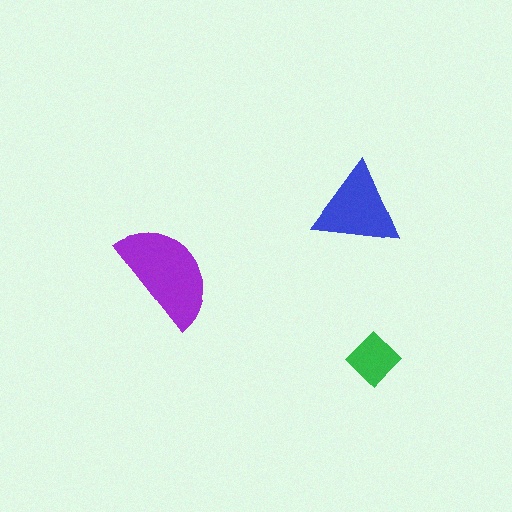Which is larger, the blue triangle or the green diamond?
The blue triangle.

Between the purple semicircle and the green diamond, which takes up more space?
The purple semicircle.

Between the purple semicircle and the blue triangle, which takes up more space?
The purple semicircle.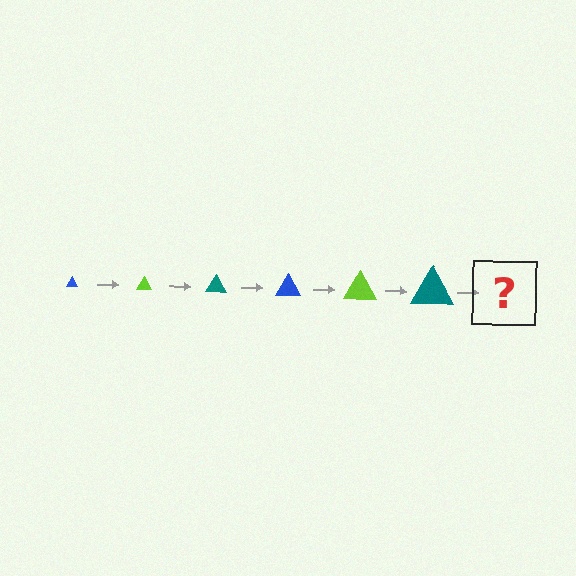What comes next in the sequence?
The next element should be a blue triangle, larger than the previous one.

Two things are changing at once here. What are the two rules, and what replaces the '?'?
The two rules are that the triangle grows larger each step and the color cycles through blue, lime, and teal. The '?' should be a blue triangle, larger than the previous one.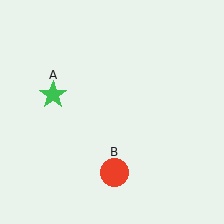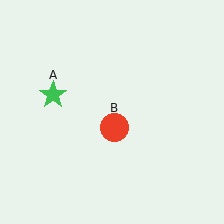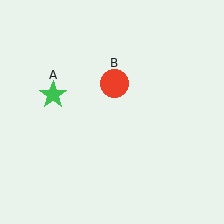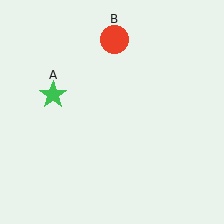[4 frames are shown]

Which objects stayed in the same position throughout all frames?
Green star (object A) remained stationary.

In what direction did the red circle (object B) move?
The red circle (object B) moved up.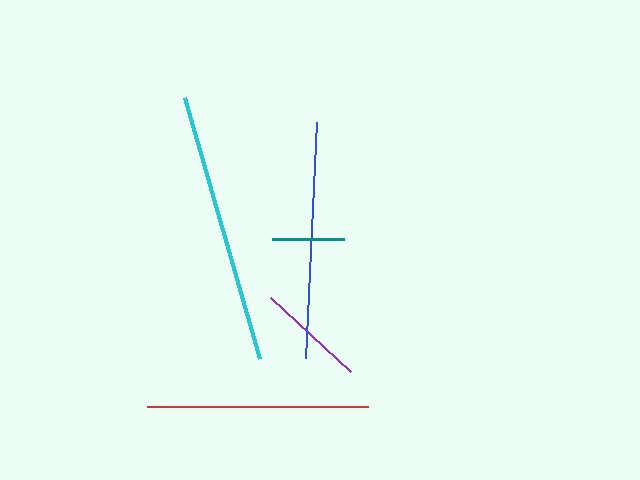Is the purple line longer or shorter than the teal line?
The purple line is longer than the teal line.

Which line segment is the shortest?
The teal line is the shortest at approximately 72 pixels.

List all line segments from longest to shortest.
From longest to shortest: cyan, blue, red, purple, teal.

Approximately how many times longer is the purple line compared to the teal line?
The purple line is approximately 1.5 times the length of the teal line.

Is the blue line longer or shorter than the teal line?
The blue line is longer than the teal line.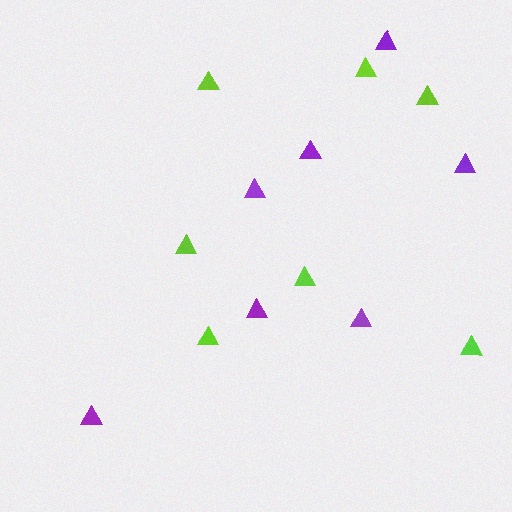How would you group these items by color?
There are 2 groups: one group of purple triangles (7) and one group of lime triangles (7).